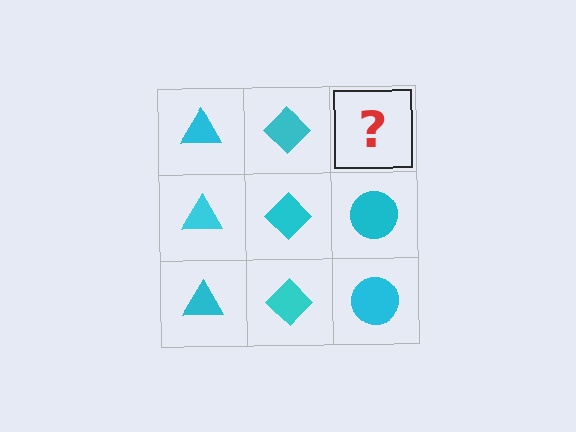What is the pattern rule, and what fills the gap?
The rule is that each column has a consistent shape. The gap should be filled with a cyan circle.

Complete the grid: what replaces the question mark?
The question mark should be replaced with a cyan circle.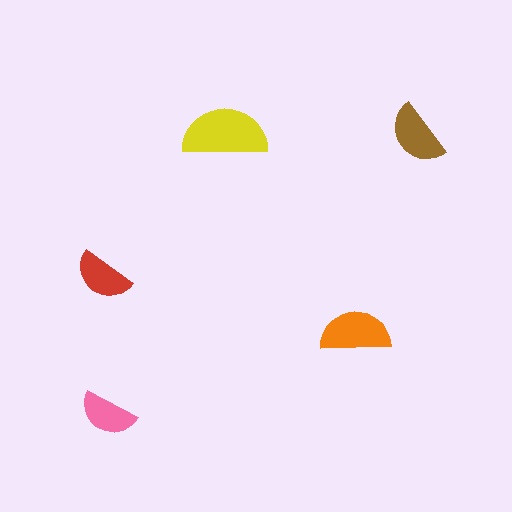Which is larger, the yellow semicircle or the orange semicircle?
The yellow one.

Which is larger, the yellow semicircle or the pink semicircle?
The yellow one.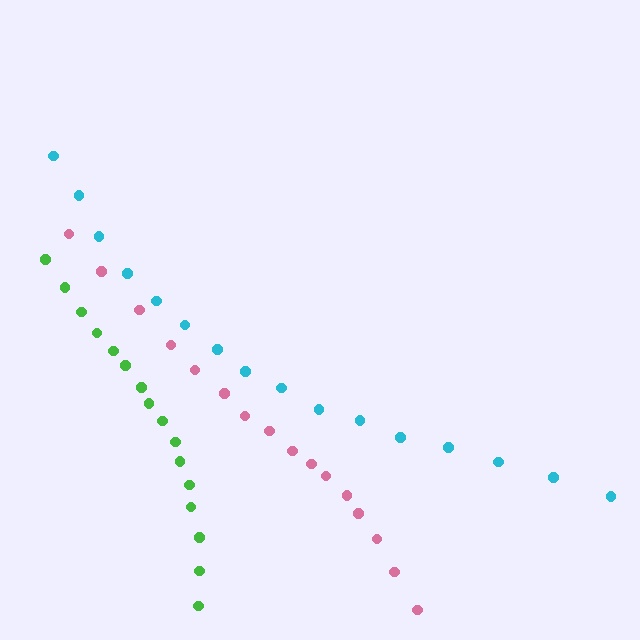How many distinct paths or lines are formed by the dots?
There are 3 distinct paths.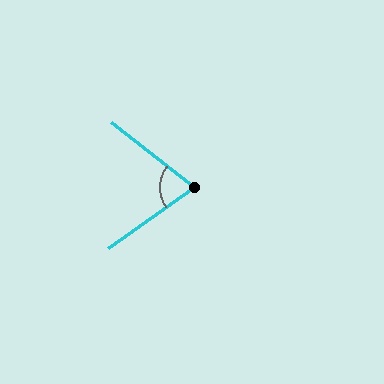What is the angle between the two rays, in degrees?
Approximately 73 degrees.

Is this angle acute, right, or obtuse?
It is acute.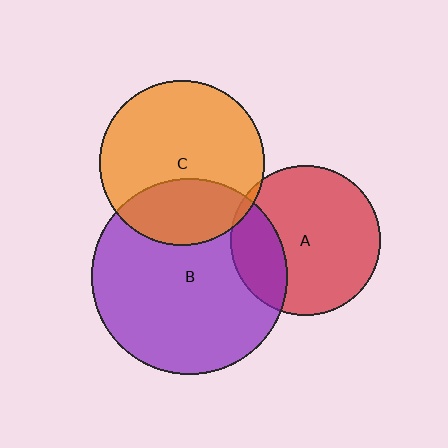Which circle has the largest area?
Circle B (purple).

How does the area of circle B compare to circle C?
Approximately 1.4 times.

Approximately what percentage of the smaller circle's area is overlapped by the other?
Approximately 30%.